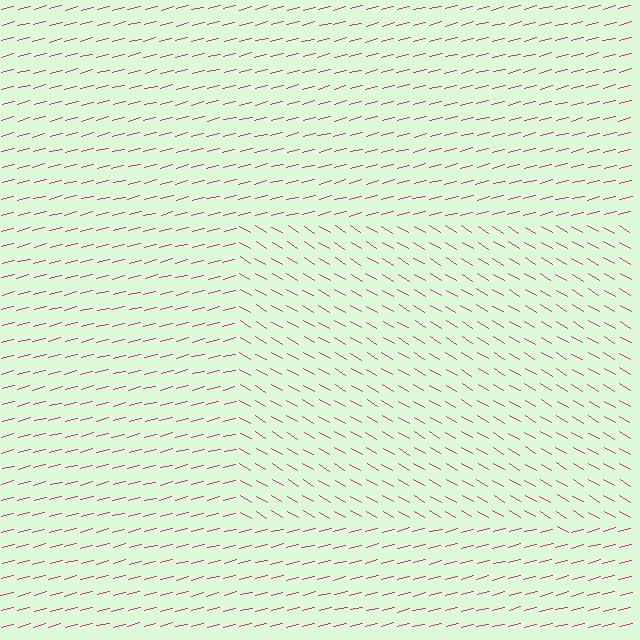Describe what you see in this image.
The image is filled with small magenta line segments. A rectangle region in the image has lines oriented differently from the surrounding lines, creating a visible texture boundary.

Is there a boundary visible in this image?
Yes, there is a texture boundary formed by a change in line orientation.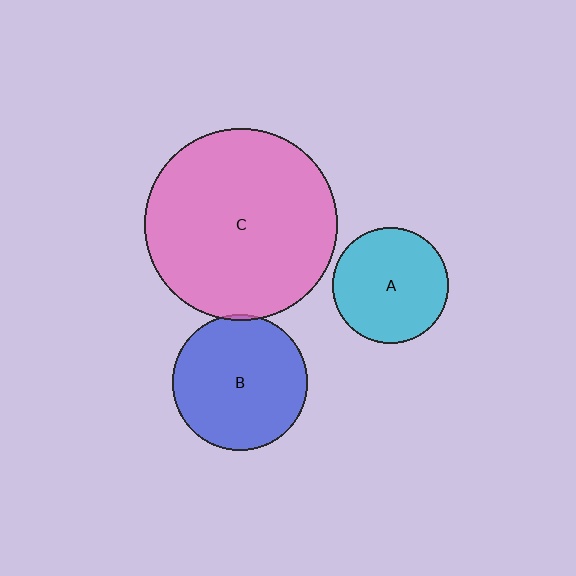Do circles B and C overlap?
Yes.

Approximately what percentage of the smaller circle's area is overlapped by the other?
Approximately 5%.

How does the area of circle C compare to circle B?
Approximately 2.0 times.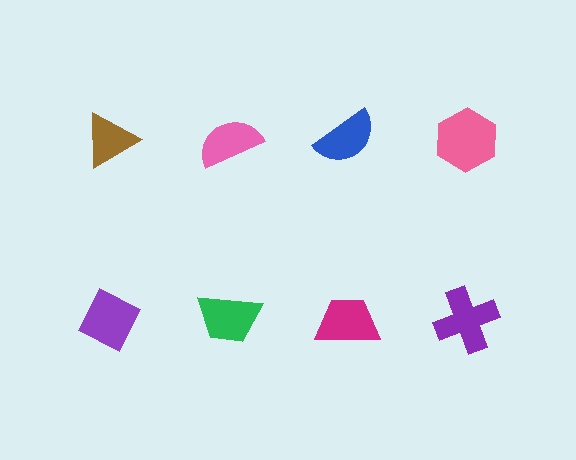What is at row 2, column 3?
A magenta trapezoid.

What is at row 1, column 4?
A pink hexagon.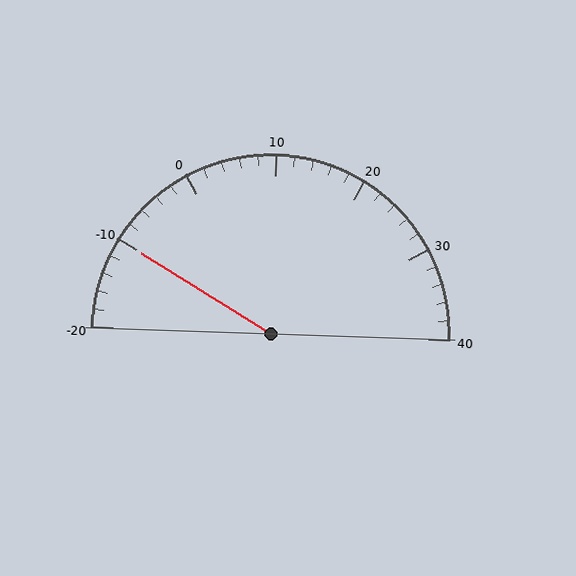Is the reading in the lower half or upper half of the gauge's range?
The reading is in the lower half of the range (-20 to 40).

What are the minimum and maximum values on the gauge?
The gauge ranges from -20 to 40.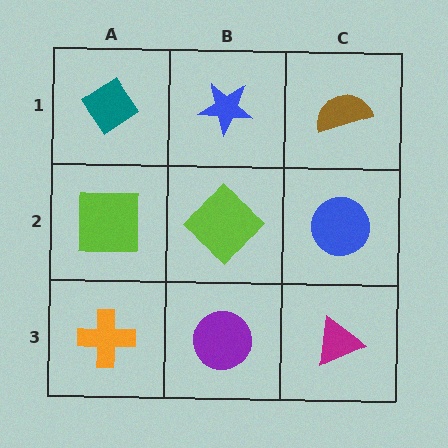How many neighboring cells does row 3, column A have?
2.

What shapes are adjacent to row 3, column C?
A blue circle (row 2, column C), a purple circle (row 3, column B).